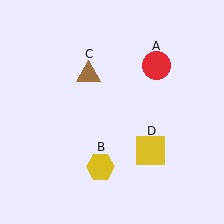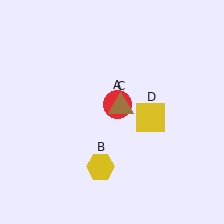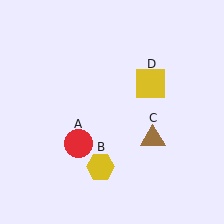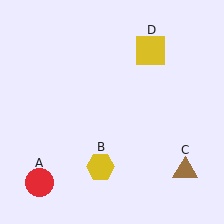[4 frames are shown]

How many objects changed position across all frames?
3 objects changed position: red circle (object A), brown triangle (object C), yellow square (object D).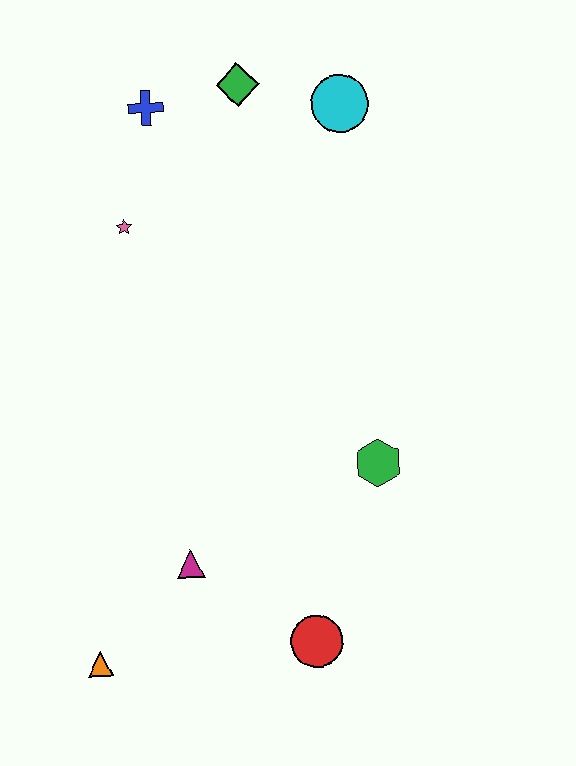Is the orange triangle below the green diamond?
Yes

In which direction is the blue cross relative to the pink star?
The blue cross is above the pink star.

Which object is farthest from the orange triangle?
The cyan circle is farthest from the orange triangle.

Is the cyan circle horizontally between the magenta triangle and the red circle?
No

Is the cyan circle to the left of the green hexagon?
Yes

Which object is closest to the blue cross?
The green diamond is closest to the blue cross.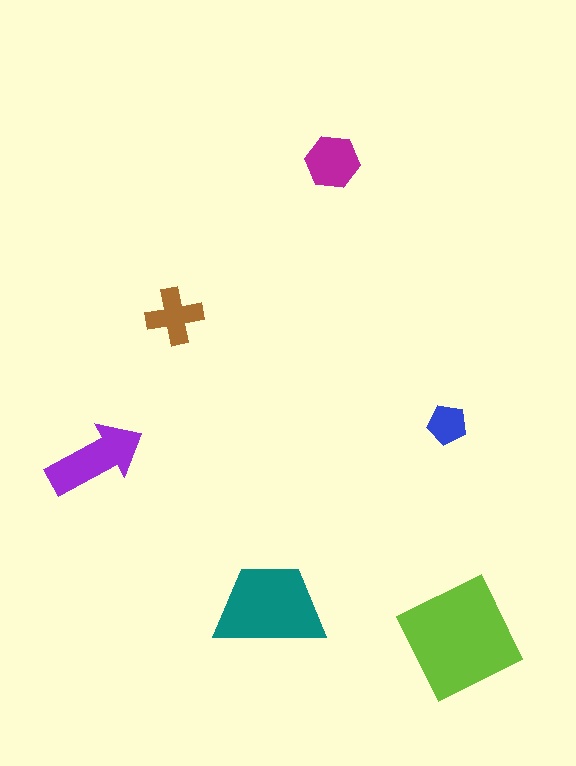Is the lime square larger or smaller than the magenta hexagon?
Larger.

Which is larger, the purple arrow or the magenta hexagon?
The purple arrow.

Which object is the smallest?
The blue pentagon.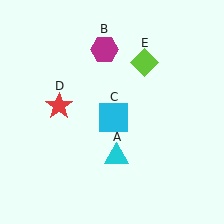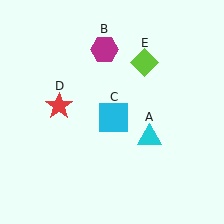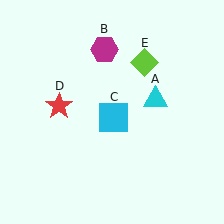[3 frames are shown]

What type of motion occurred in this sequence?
The cyan triangle (object A) rotated counterclockwise around the center of the scene.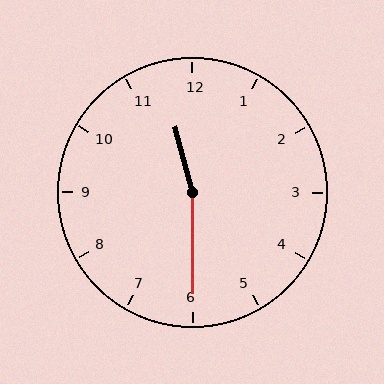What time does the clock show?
11:30.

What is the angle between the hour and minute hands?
Approximately 165 degrees.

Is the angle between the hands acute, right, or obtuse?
It is obtuse.